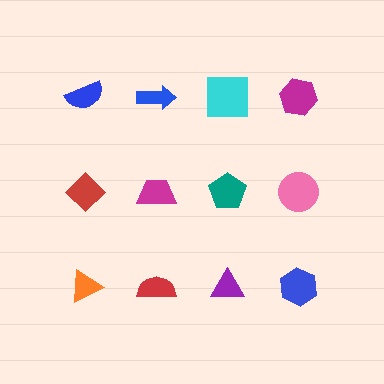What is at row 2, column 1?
A red diamond.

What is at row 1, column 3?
A cyan square.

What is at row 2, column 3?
A teal pentagon.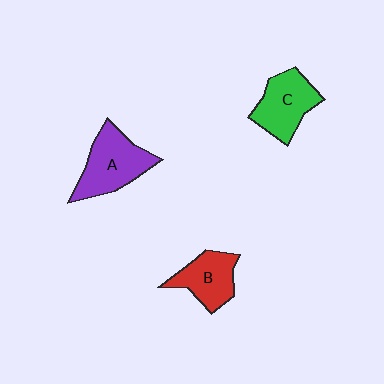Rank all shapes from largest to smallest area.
From largest to smallest: A (purple), C (green), B (red).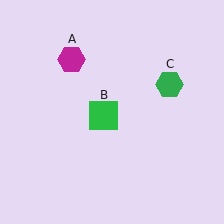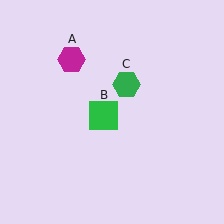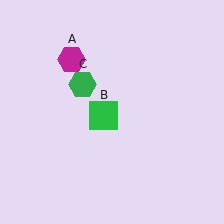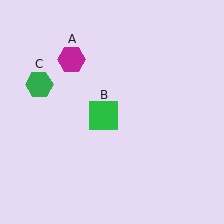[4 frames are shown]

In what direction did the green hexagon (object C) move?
The green hexagon (object C) moved left.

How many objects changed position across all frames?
1 object changed position: green hexagon (object C).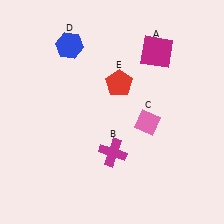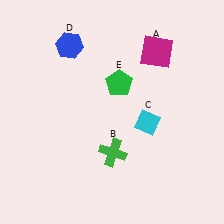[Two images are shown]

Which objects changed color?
B changed from magenta to green. C changed from pink to cyan. E changed from red to green.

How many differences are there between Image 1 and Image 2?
There are 3 differences between the two images.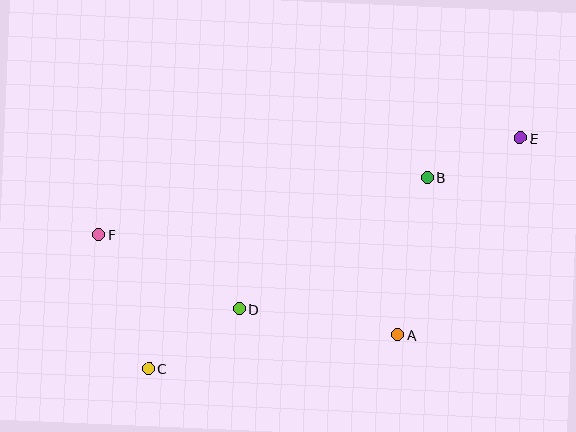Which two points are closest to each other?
Points B and E are closest to each other.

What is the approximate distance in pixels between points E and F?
The distance between E and F is approximately 433 pixels.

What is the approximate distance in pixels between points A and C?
The distance between A and C is approximately 251 pixels.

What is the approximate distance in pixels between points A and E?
The distance between A and E is approximately 232 pixels.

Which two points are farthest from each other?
Points C and E are farthest from each other.